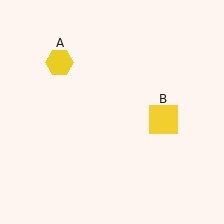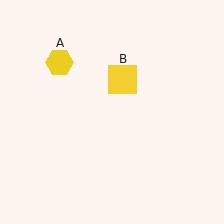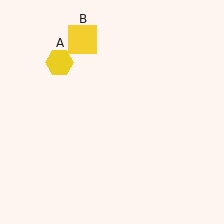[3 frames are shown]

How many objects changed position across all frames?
1 object changed position: yellow square (object B).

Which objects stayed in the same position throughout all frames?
Yellow hexagon (object A) remained stationary.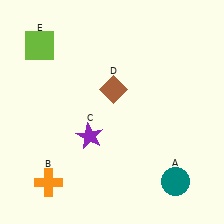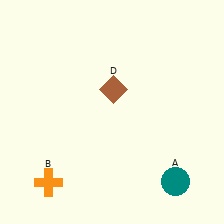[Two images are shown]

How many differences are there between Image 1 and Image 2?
There are 2 differences between the two images.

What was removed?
The lime square (E), the purple star (C) were removed in Image 2.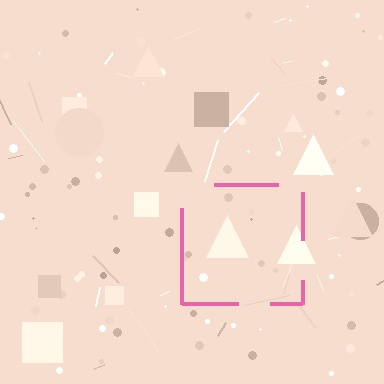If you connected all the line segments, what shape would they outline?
They would outline a square.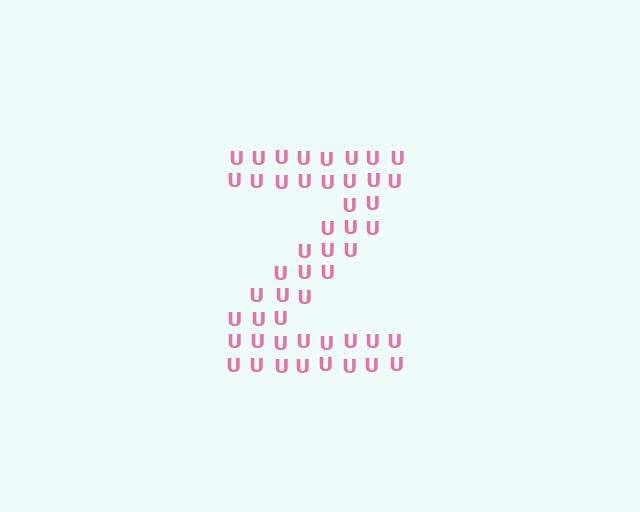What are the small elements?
The small elements are letter U's.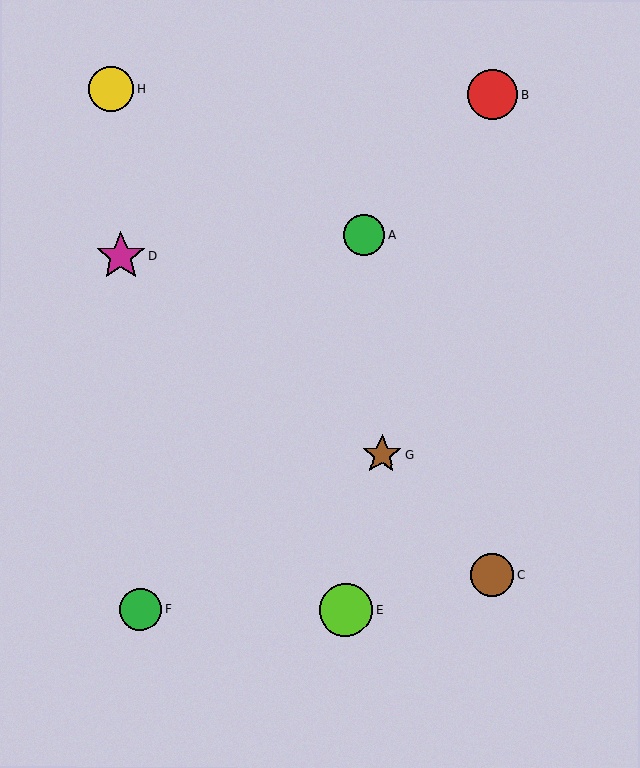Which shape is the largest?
The lime circle (labeled E) is the largest.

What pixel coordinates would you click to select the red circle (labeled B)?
Click at (493, 95) to select the red circle B.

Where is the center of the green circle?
The center of the green circle is at (140, 609).